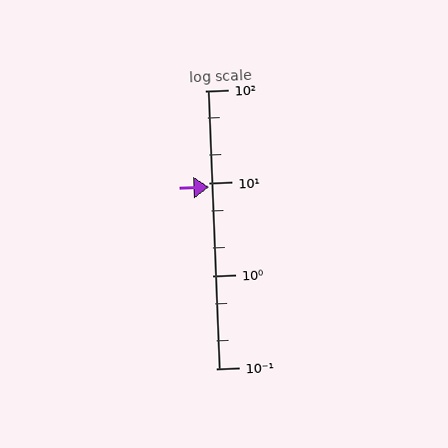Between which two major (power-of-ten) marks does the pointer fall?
The pointer is between 1 and 10.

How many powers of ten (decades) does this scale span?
The scale spans 3 decades, from 0.1 to 100.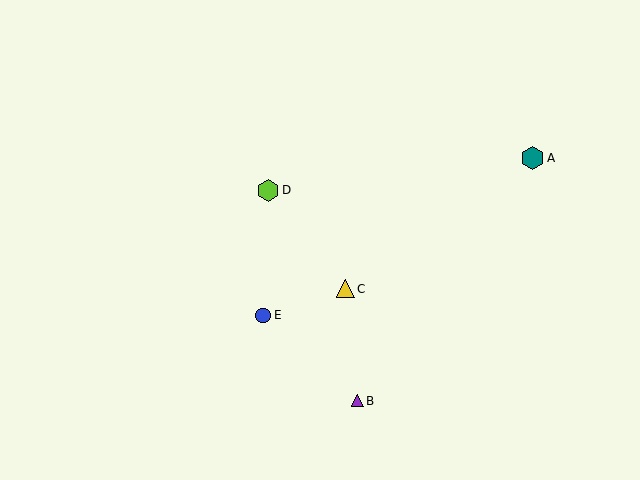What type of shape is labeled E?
Shape E is a blue circle.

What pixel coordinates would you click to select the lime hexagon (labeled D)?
Click at (268, 190) to select the lime hexagon D.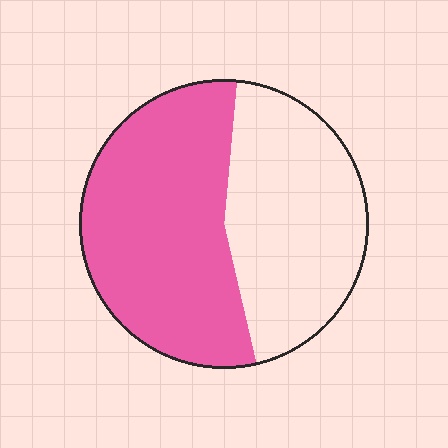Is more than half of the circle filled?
Yes.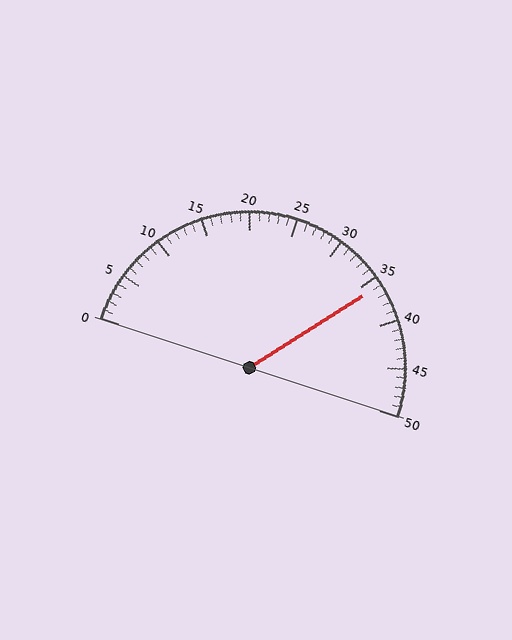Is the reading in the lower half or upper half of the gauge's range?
The reading is in the upper half of the range (0 to 50).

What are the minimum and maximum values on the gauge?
The gauge ranges from 0 to 50.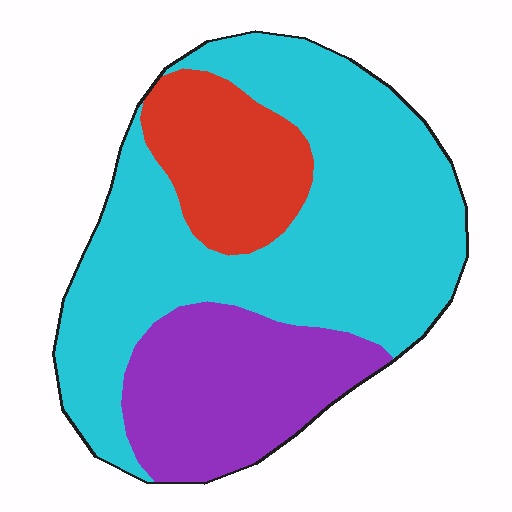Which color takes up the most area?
Cyan, at roughly 60%.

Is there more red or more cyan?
Cyan.